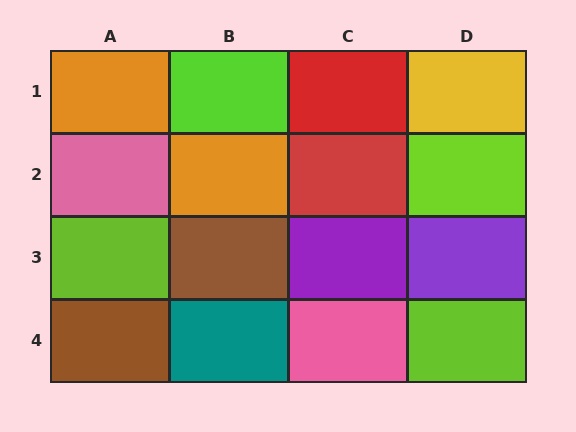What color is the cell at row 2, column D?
Lime.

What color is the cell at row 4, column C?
Pink.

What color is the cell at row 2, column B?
Orange.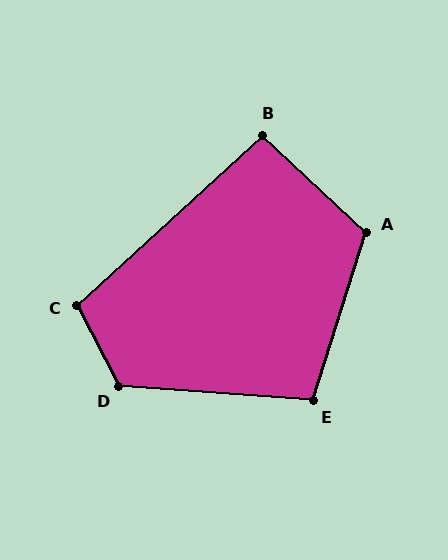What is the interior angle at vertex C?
Approximately 105 degrees (obtuse).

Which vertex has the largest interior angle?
D, at approximately 121 degrees.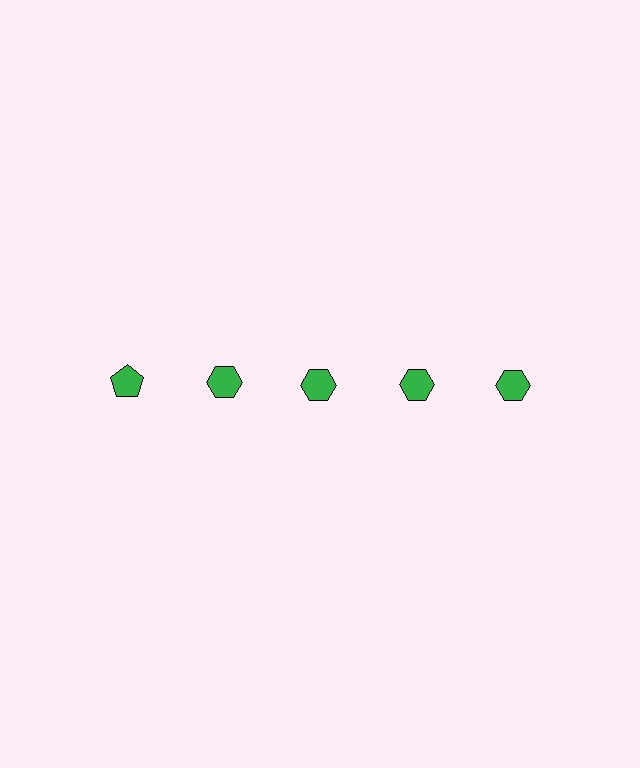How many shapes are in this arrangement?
There are 5 shapes arranged in a grid pattern.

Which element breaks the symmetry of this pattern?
The green pentagon in the top row, leftmost column breaks the symmetry. All other shapes are green hexagons.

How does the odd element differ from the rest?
It has a different shape: pentagon instead of hexagon.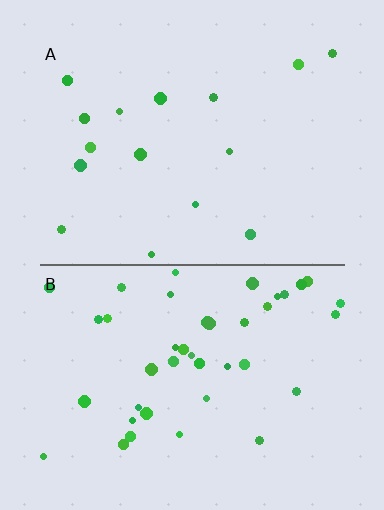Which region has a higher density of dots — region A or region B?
B (the bottom).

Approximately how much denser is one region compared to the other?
Approximately 2.6× — region B over region A.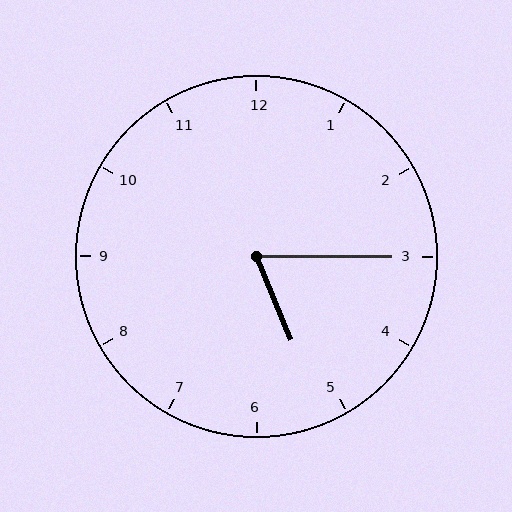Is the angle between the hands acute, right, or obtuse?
It is acute.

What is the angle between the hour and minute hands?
Approximately 68 degrees.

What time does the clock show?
5:15.